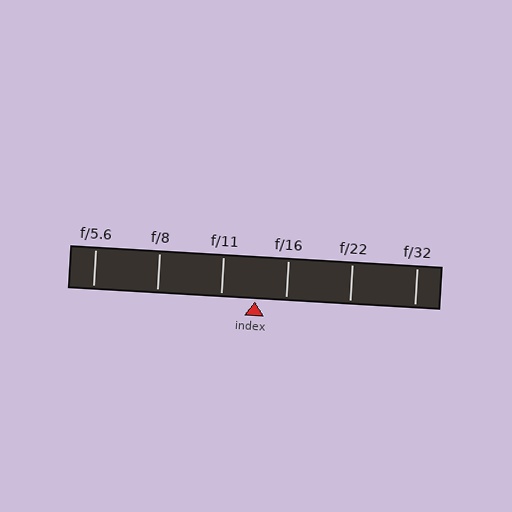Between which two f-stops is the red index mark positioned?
The index mark is between f/11 and f/16.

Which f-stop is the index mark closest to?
The index mark is closest to f/16.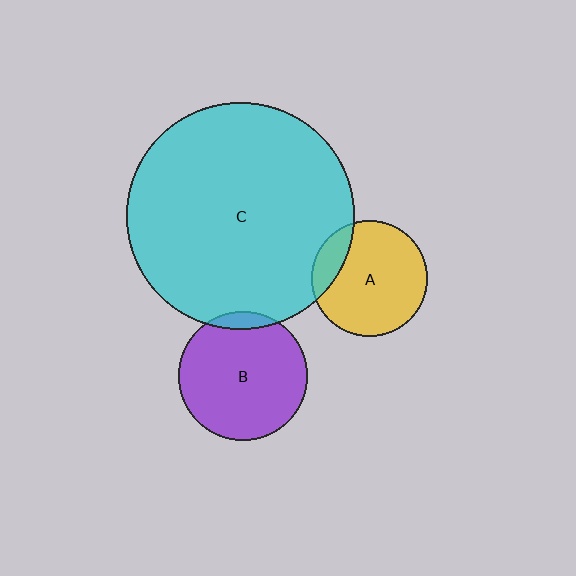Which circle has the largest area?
Circle C (cyan).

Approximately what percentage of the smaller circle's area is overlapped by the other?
Approximately 15%.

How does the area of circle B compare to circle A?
Approximately 1.2 times.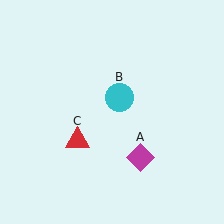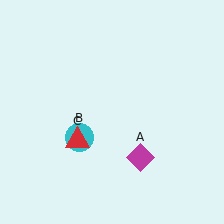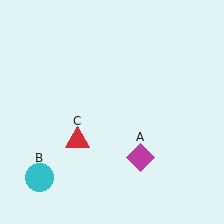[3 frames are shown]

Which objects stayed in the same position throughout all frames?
Magenta diamond (object A) and red triangle (object C) remained stationary.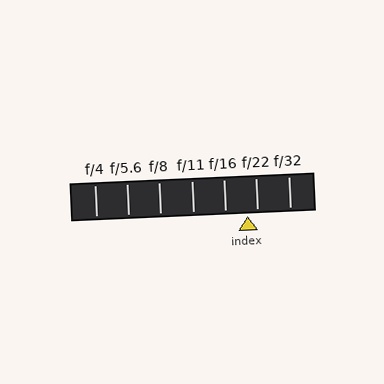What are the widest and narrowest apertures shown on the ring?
The widest aperture shown is f/4 and the narrowest is f/32.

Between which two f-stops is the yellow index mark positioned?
The index mark is between f/16 and f/22.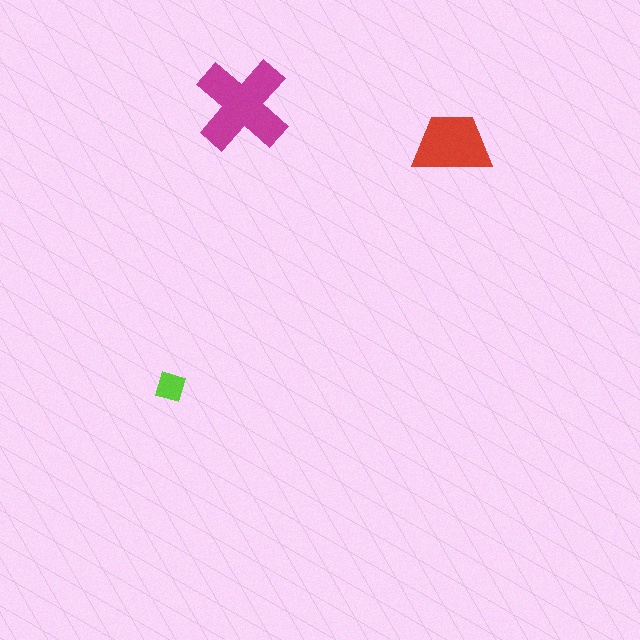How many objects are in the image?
There are 3 objects in the image.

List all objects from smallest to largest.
The lime diamond, the red trapezoid, the magenta cross.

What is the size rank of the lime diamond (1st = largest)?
3rd.